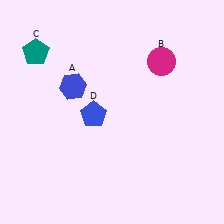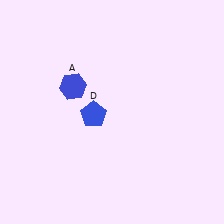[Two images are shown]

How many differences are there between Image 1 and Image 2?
There are 2 differences between the two images.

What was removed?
The teal pentagon (C), the magenta circle (B) were removed in Image 2.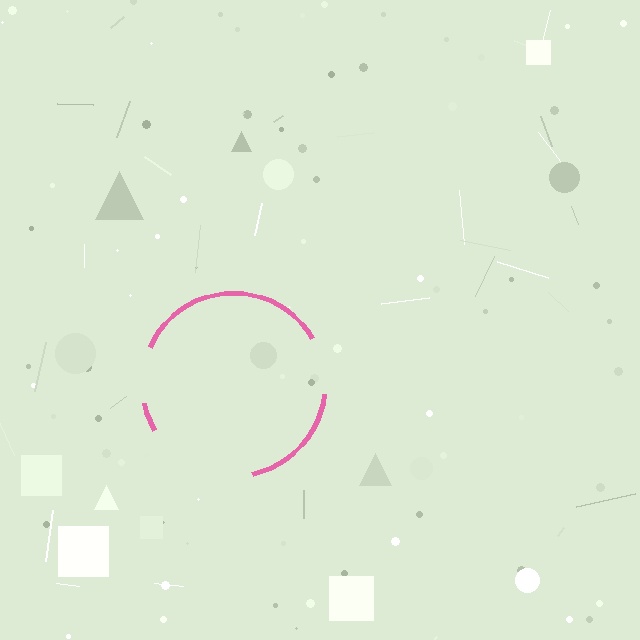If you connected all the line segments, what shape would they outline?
They would outline a circle.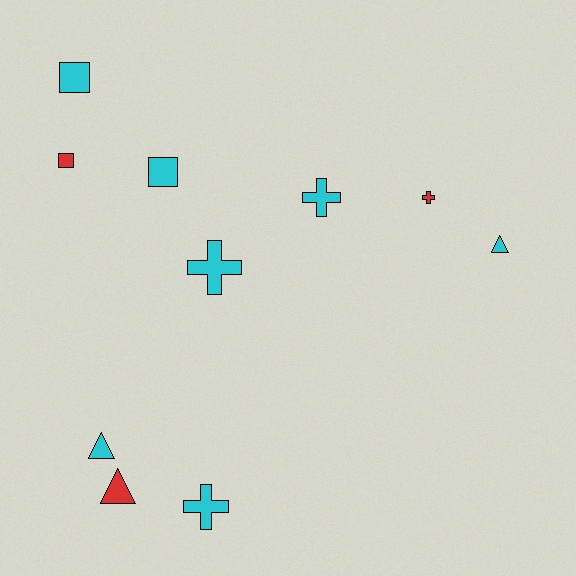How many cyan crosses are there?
There are 3 cyan crosses.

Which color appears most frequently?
Cyan, with 7 objects.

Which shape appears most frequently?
Cross, with 4 objects.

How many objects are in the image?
There are 10 objects.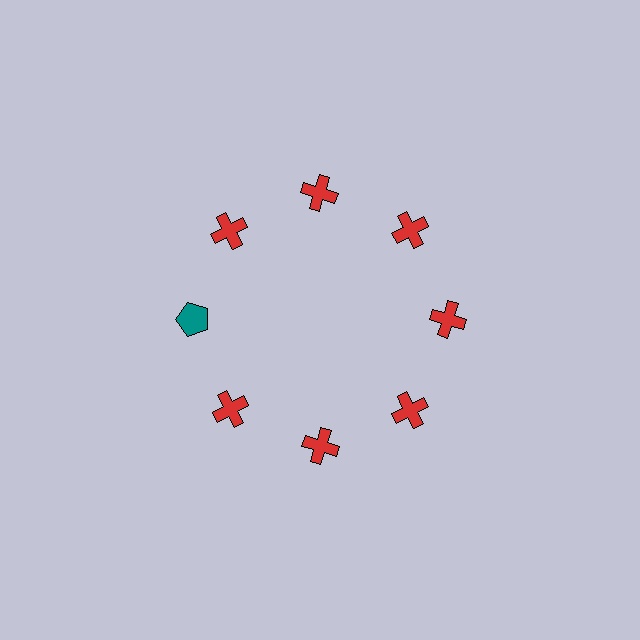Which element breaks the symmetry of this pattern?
The teal pentagon at roughly the 9 o'clock position breaks the symmetry. All other shapes are red crosses.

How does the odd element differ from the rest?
It differs in both color (teal instead of red) and shape (pentagon instead of cross).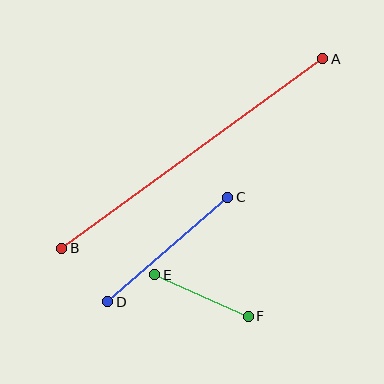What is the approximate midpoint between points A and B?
The midpoint is at approximately (192, 153) pixels.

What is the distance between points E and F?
The distance is approximately 102 pixels.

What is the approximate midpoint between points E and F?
The midpoint is at approximately (202, 296) pixels.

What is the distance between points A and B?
The distance is approximately 323 pixels.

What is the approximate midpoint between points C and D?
The midpoint is at approximately (168, 249) pixels.